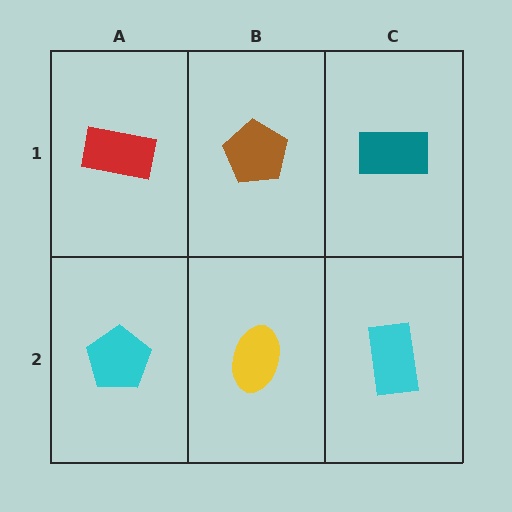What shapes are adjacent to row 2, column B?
A brown pentagon (row 1, column B), a cyan pentagon (row 2, column A), a cyan rectangle (row 2, column C).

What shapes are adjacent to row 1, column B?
A yellow ellipse (row 2, column B), a red rectangle (row 1, column A), a teal rectangle (row 1, column C).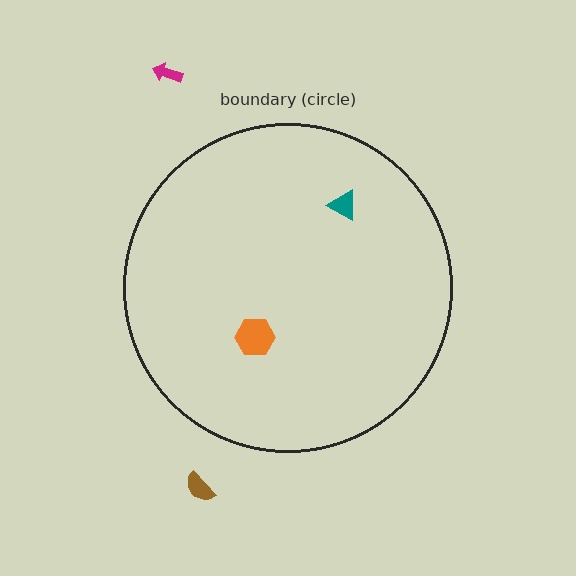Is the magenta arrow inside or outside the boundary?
Outside.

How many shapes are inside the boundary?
2 inside, 2 outside.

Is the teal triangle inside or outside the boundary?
Inside.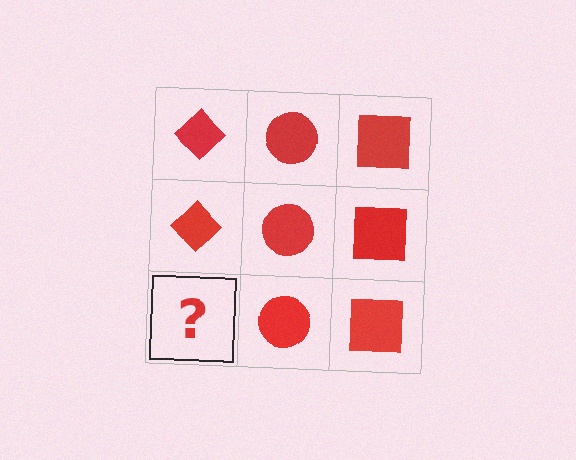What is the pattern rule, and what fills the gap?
The rule is that each column has a consistent shape. The gap should be filled with a red diamond.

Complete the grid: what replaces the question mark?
The question mark should be replaced with a red diamond.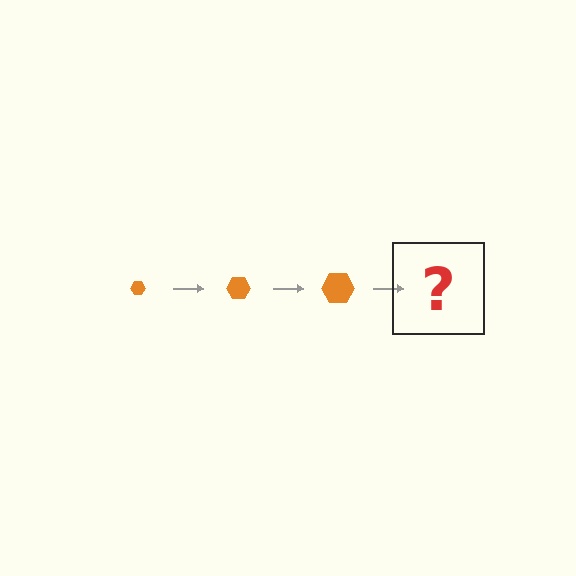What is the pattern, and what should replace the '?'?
The pattern is that the hexagon gets progressively larger each step. The '?' should be an orange hexagon, larger than the previous one.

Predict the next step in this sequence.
The next step is an orange hexagon, larger than the previous one.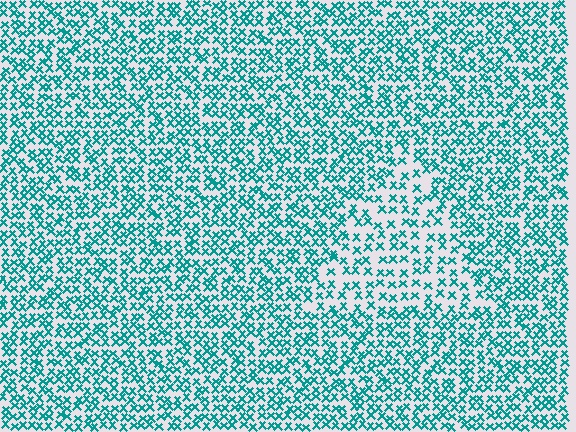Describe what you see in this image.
The image contains small teal elements arranged at two different densities. A triangle-shaped region is visible where the elements are less densely packed than the surrounding area.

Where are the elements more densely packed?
The elements are more densely packed outside the triangle boundary.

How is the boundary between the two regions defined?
The boundary is defined by a change in element density (approximately 1.7x ratio). All elements are the same color, size, and shape.